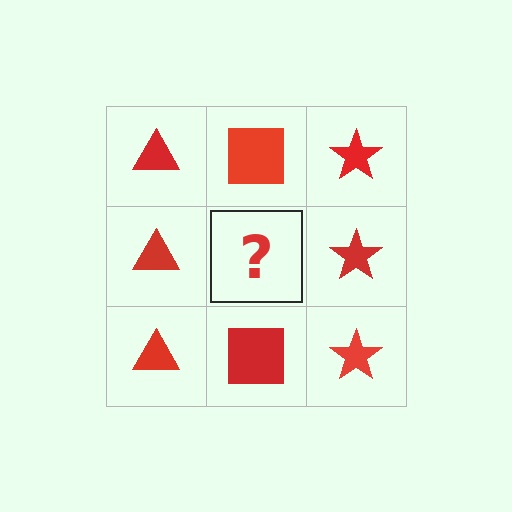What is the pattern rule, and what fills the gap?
The rule is that each column has a consistent shape. The gap should be filled with a red square.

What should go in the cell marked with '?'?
The missing cell should contain a red square.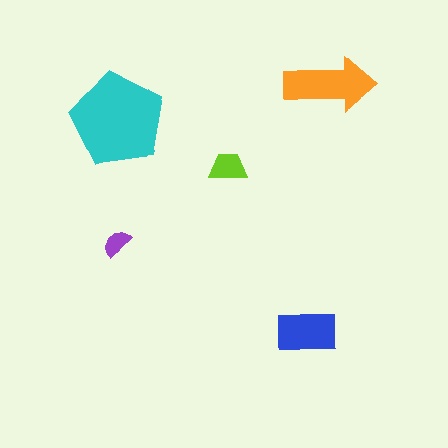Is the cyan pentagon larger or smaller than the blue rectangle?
Larger.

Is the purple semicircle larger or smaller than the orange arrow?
Smaller.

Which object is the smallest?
The purple semicircle.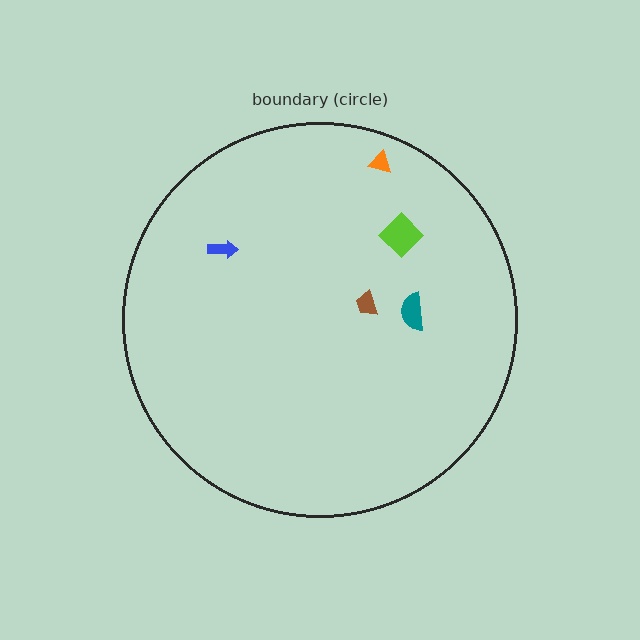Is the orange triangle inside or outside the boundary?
Inside.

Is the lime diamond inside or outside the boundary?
Inside.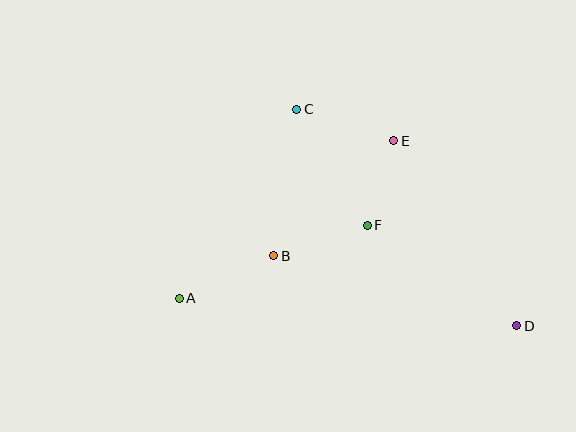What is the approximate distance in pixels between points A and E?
The distance between A and E is approximately 267 pixels.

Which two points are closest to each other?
Points E and F are closest to each other.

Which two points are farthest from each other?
Points A and D are farthest from each other.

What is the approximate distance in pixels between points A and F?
The distance between A and F is approximately 202 pixels.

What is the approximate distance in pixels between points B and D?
The distance between B and D is approximately 253 pixels.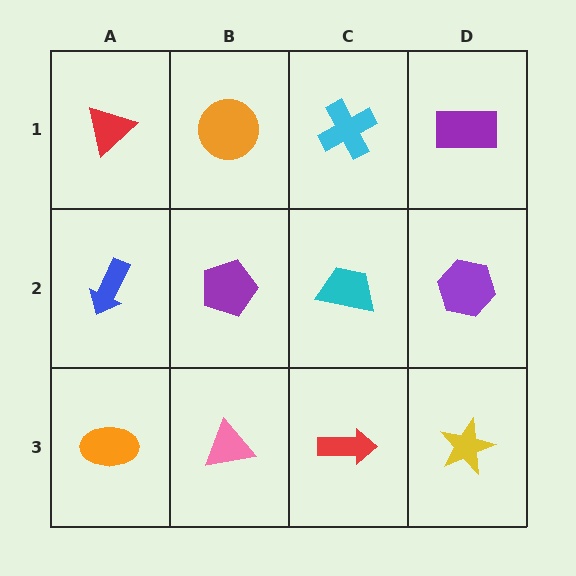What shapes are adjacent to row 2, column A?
A red triangle (row 1, column A), an orange ellipse (row 3, column A), a purple pentagon (row 2, column B).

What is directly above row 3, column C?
A cyan trapezoid.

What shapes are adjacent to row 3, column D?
A purple hexagon (row 2, column D), a red arrow (row 3, column C).